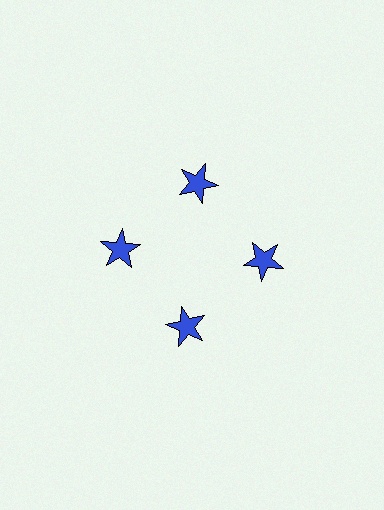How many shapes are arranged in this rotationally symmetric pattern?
There are 4 shapes, arranged in 4 groups of 1.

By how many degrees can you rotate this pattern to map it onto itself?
The pattern maps onto itself every 90 degrees of rotation.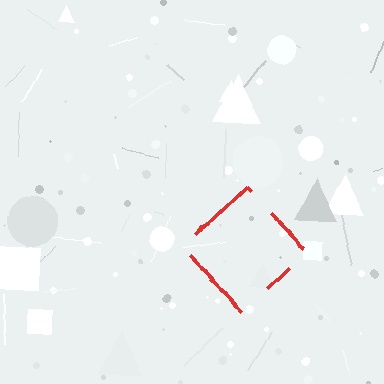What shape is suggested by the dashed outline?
The dashed outline suggests a diamond.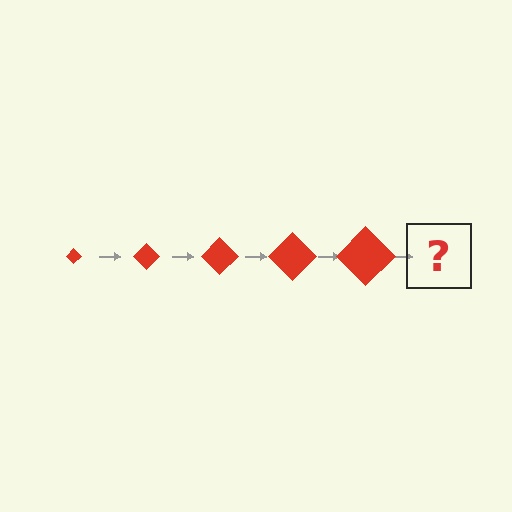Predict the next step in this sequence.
The next step is a red diamond, larger than the previous one.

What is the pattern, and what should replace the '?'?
The pattern is that the diamond gets progressively larger each step. The '?' should be a red diamond, larger than the previous one.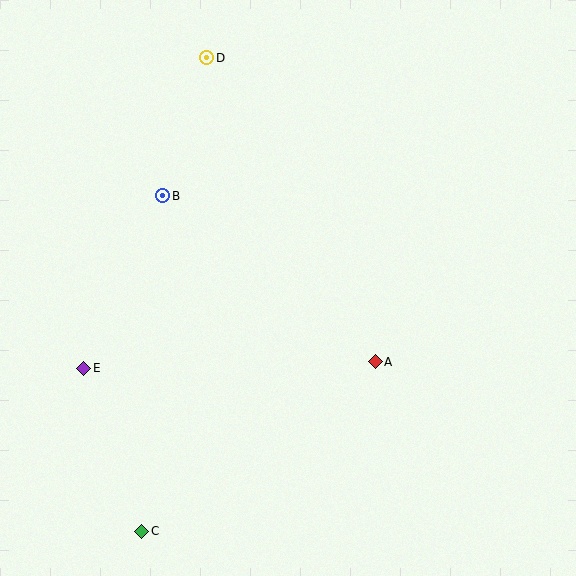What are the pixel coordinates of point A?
Point A is at (375, 362).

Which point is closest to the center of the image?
Point A at (375, 362) is closest to the center.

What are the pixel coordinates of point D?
Point D is at (207, 58).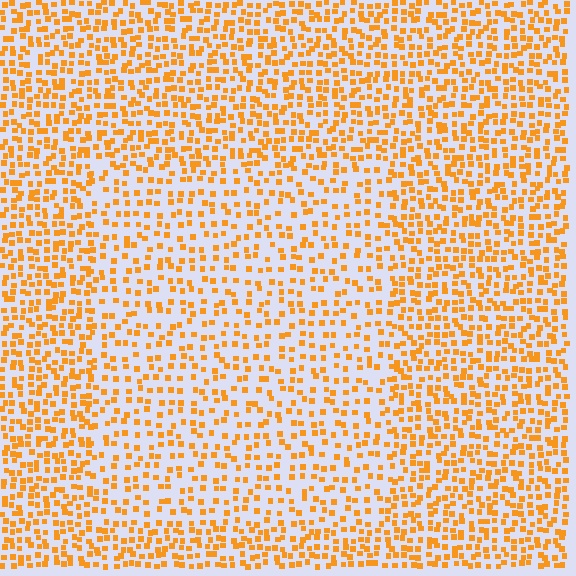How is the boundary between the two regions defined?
The boundary is defined by a change in element density (approximately 1.7x ratio). All elements are the same color, size, and shape.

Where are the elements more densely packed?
The elements are more densely packed outside the rectangle boundary.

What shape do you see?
I see a rectangle.